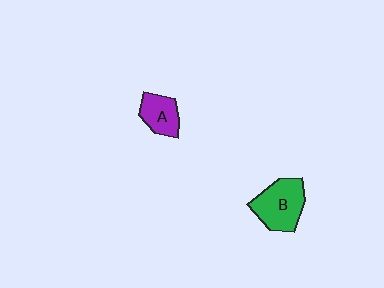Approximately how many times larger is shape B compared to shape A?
Approximately 1.6 times.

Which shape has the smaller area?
Shape A (purple).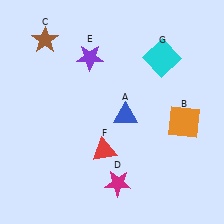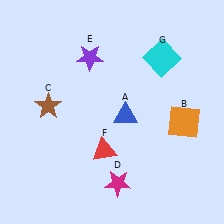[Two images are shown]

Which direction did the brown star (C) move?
The brown star (C) moved down.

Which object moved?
The brown star (C) moved down.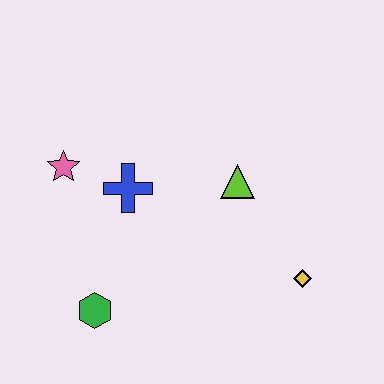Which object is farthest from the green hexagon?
The yellow diamond is farthest from the green hexagon.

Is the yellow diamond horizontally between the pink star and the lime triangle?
No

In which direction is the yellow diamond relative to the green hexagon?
The yellow diamond is to the right of the green hexagon.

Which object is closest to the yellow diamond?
The lime triangle is closest to the yellow diamond.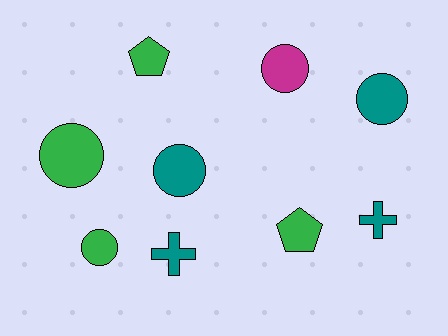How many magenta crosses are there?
There are no magenta crosses.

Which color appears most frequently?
Teal, with 4 objects.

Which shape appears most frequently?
Circle, with 5 objects.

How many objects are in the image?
There are 9 objects.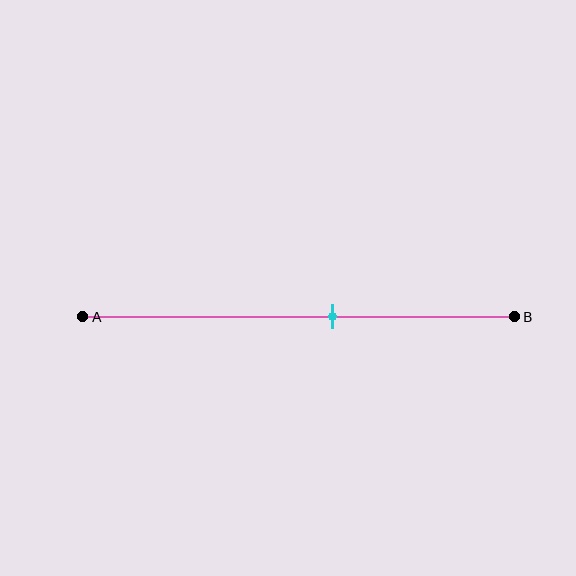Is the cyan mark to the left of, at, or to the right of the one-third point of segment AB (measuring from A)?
The cyan mark is to the right of the one-third point of segment AB.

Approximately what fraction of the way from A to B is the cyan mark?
The cyan mark is approximately 60% of the way from A to B.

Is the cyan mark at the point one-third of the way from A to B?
No, the mark is at about 60% from A, not at the 33% one-third point.